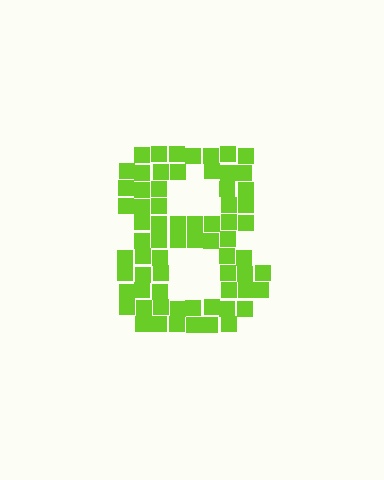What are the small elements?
The small elements are squares.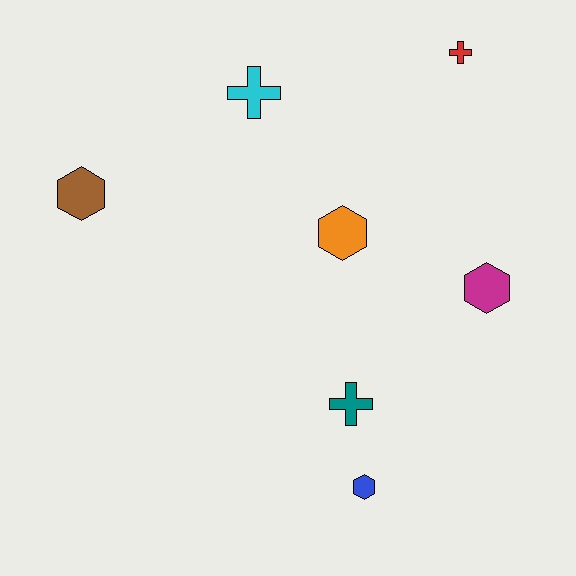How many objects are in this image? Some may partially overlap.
There are 7 objects.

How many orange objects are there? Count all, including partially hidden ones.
There is 1 orange object.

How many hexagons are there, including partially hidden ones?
There are 4 hexagons.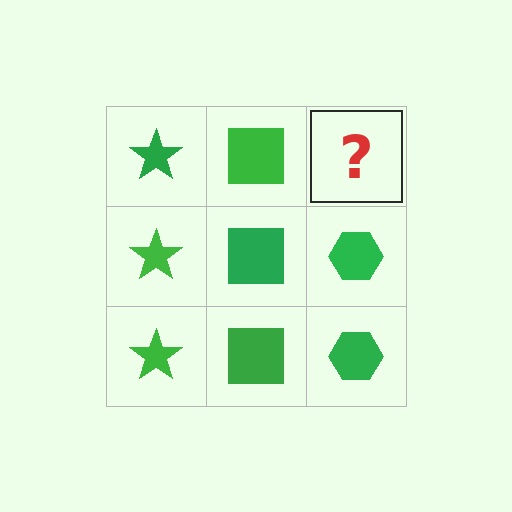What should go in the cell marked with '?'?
The missing cell should contain a green hexagon.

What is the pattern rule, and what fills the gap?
The rule is that each column has a consistent shape. The gap should be filled with a green hexagon.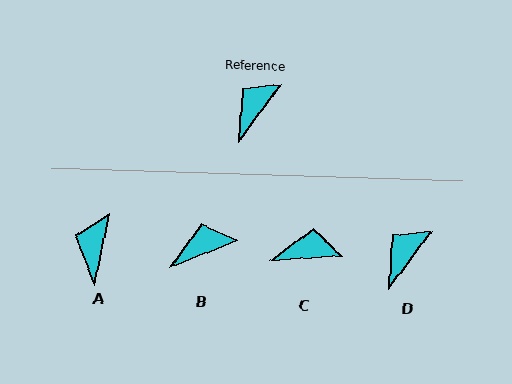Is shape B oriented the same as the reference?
No, it is off by about 32 degrees.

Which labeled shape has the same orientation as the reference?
D.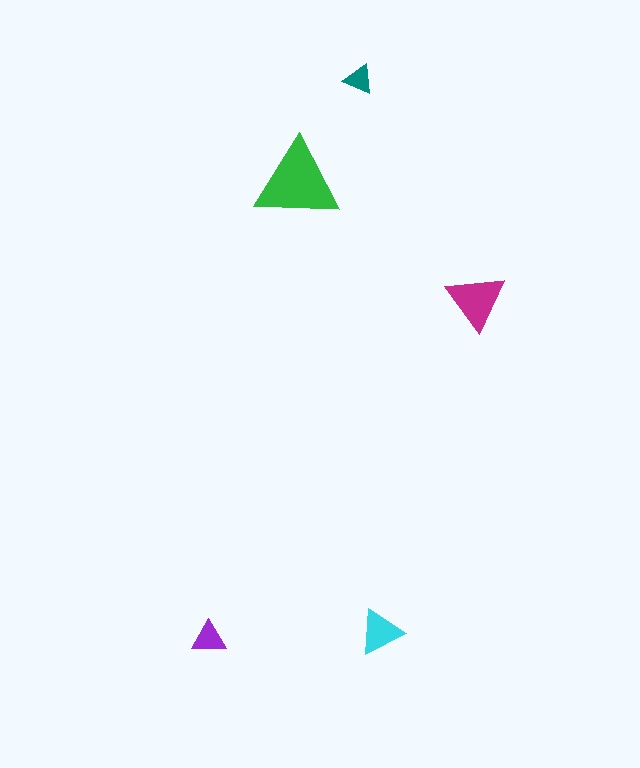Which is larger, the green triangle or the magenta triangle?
The green one.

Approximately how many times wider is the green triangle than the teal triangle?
About 3 times wider.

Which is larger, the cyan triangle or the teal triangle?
The cyan one.